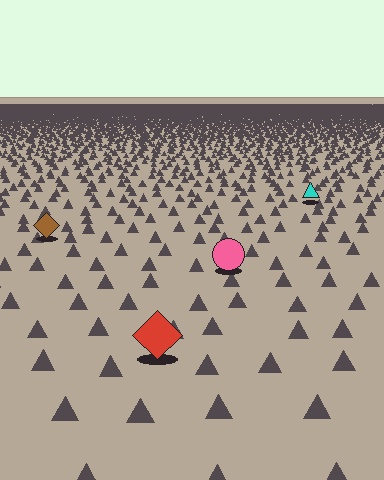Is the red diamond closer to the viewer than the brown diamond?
Yes. The red diamond is closer — you can tell from the texture gradient: the ground texture is coarser near it.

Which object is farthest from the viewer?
The cyan triangle is farthest from the viewer. It appears smaller and the ground texture around it is denser.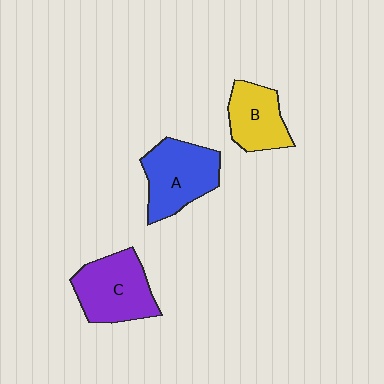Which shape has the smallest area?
Shape B (yellow).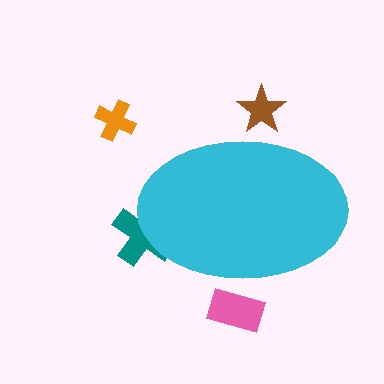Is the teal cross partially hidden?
Yes, the teal cross is partially hidden behind the cyan ellipse.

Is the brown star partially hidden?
Yes, the brown star is partially hidden behind the cyan ellipse.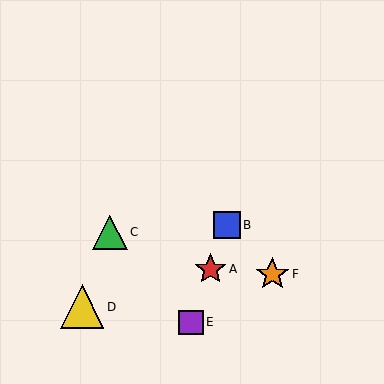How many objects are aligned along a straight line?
3 objects (A, B, E) are aligned along a straight line.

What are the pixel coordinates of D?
Object D is at (82, 307).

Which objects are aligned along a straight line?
Objects A, B, E are aligned along a straight line.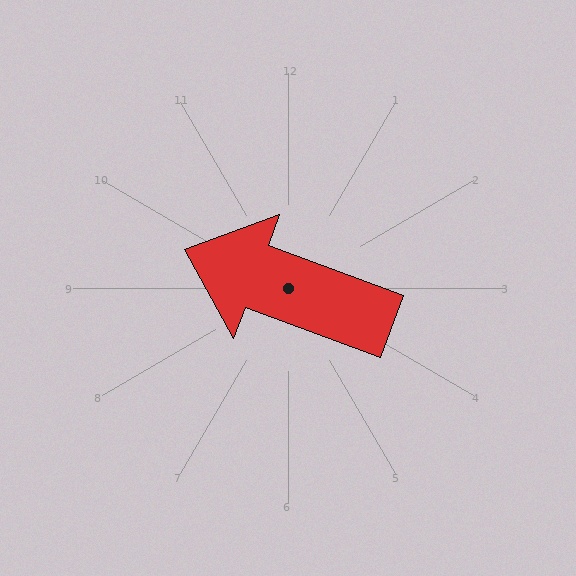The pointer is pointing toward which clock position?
Roughly 10 o'clock.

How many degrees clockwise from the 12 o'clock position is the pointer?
Approximately 290 degrees.